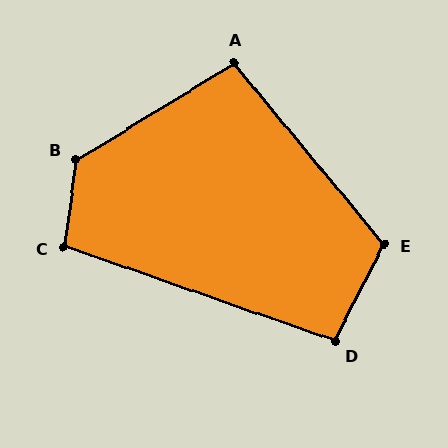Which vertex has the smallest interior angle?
D, at approximately 98 degrees.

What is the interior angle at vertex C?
Approximately 102 degrees (obtuse).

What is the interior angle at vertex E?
Approximately 113 degrees (obtuse).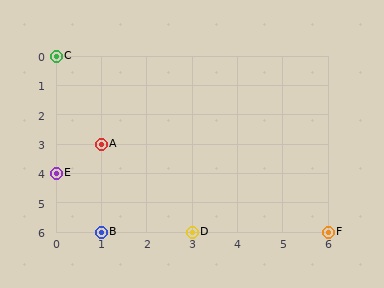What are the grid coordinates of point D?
Point D is at grid coordinates (3, 6).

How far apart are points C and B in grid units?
Points C and B are 1 column and 6 rows apart (about 6.1 grid units diagonally).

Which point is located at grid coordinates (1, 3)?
Point A is at (1, 3).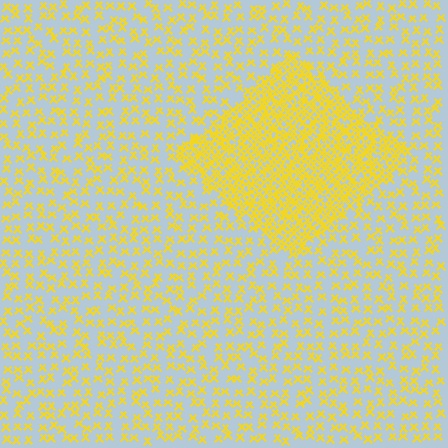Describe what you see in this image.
The image contains small yellow elements arranged at two different densities. A diamond-shaped region is visible where the elements are more densely packed than the surrounding area.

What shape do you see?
I see a diamond.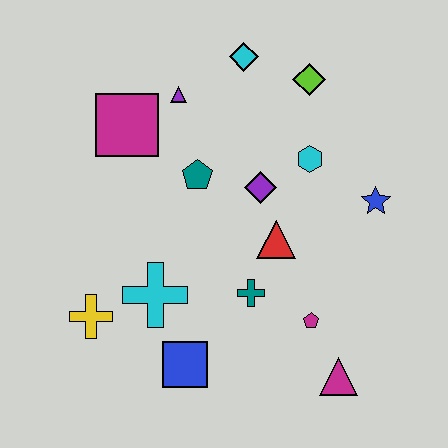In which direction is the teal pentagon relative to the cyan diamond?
The teal pentagon is below the cyan diamond.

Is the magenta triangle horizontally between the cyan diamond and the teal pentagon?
No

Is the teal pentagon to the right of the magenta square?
Yes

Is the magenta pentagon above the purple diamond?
No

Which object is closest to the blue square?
The cyan cross is closest to the blue square.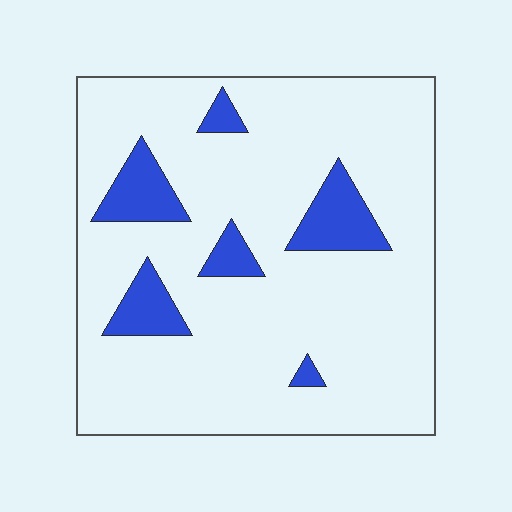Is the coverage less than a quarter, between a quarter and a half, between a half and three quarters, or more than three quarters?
Less than a quarter.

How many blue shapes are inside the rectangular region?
6.